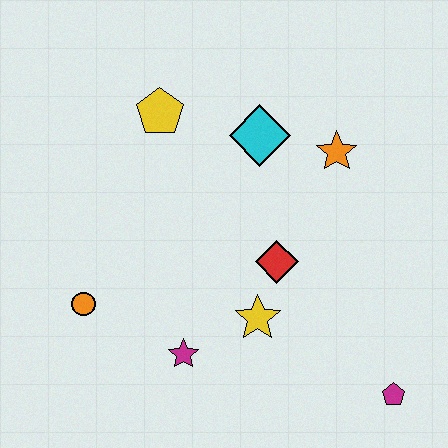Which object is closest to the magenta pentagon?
The yellow star is closest to the magenta pentagon.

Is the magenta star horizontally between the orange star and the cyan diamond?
No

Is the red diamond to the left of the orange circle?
No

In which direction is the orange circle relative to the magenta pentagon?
The orange circle is to the left of the magenta pentagon.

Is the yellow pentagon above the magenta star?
Yes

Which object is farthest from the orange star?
The orange circle is farthest from the orange star.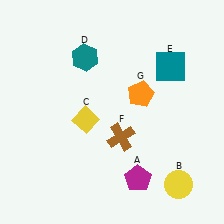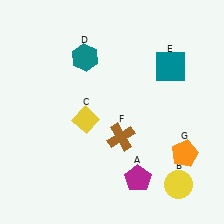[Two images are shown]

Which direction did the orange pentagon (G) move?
The orange pentagon (G) moved down.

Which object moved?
The orange pentagon (G) moved down.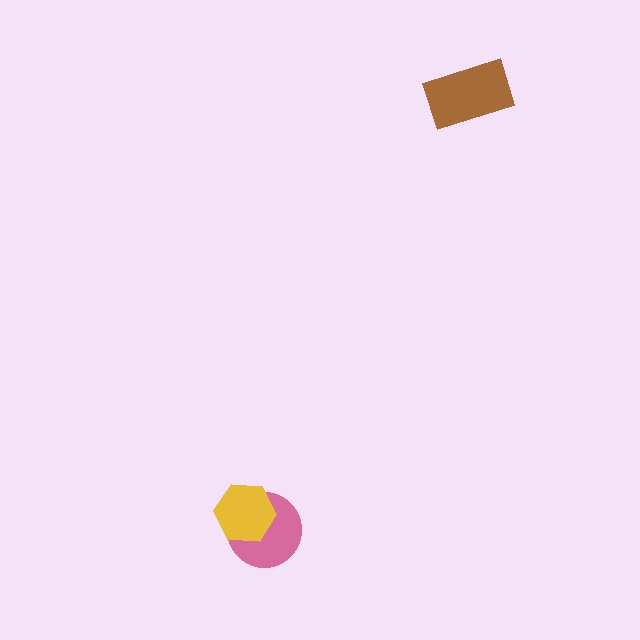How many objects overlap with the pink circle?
1 object overlaps with the pink circle.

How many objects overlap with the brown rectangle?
0 objects overlap with the brown rectangle.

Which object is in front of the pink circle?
The yellow hexagon is in front of the pink circle.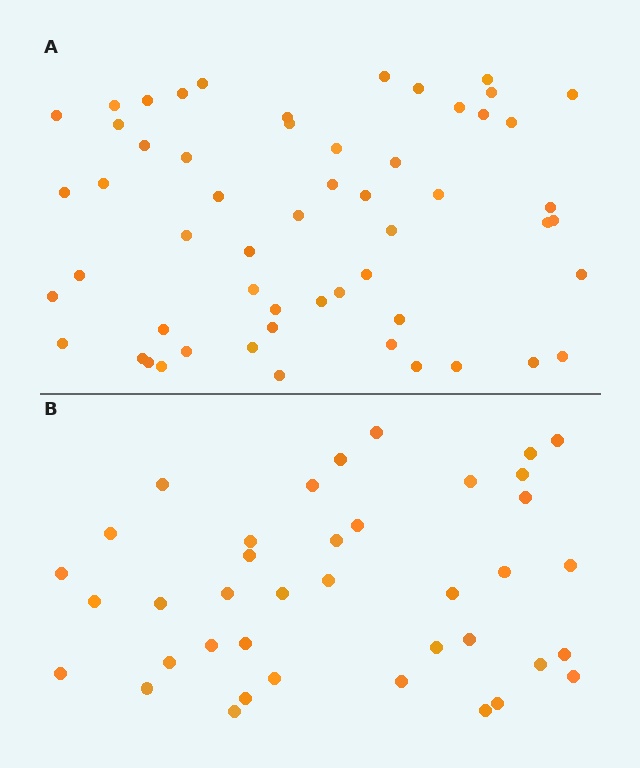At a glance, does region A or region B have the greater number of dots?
Region A (the top region) has more dots.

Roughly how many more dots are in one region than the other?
Region A has approximately 15 more dots than region B.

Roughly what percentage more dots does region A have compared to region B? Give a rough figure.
About 45% more.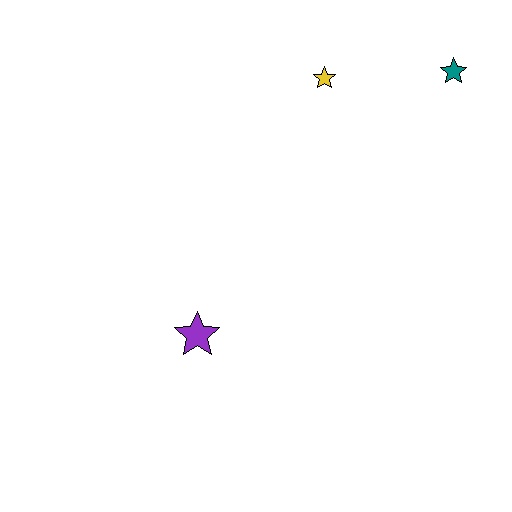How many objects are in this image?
There are 3 objects.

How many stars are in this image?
There are 3 stars.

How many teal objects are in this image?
There is 1 teal object.